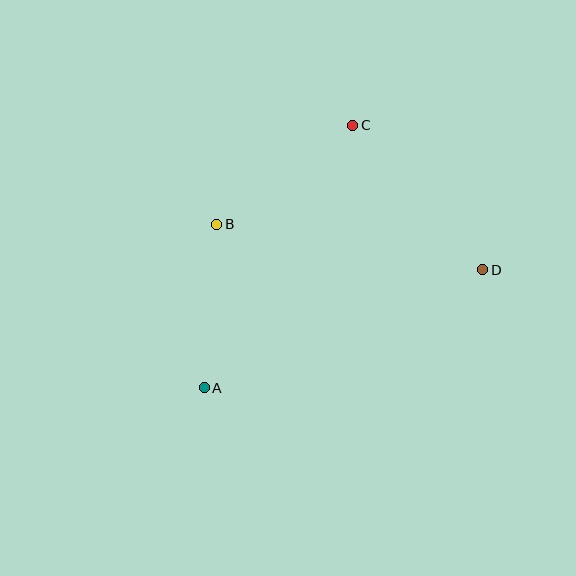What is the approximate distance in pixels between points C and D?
The distance between C and D is approximately 194 pixels.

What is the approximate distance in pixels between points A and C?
The distance between A and C is approximately 302 pixels.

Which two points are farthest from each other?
Points A and D are farthest from each other.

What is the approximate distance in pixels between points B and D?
The distance between B and D is approximately 270 pixels.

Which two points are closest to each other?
Points A and B are closest to each other.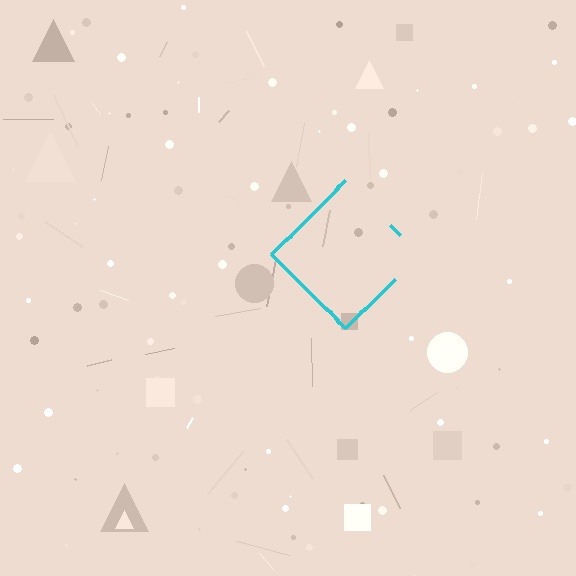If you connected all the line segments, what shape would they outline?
They would outline a diamond.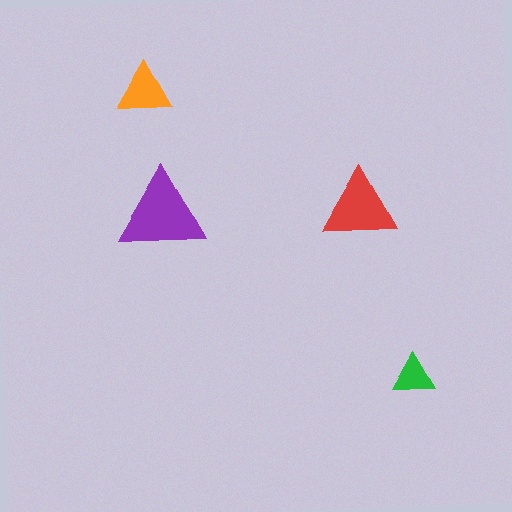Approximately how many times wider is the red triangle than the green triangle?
About 2 times wider.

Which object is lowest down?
The green triangle is bottommost.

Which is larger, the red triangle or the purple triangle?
The purple one.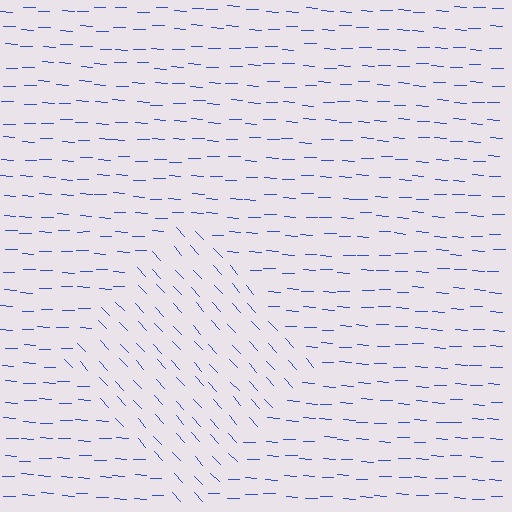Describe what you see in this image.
The image is filled with small blue line segments. A diamond region in the image has lines oriented differently from the surrounding lines, creating a visible texture boundary.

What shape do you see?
I see a diamond.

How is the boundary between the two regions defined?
The boundary is defined purely by a change in line orientation (approximately 45 degrees difference). All lines are the same color and thickness.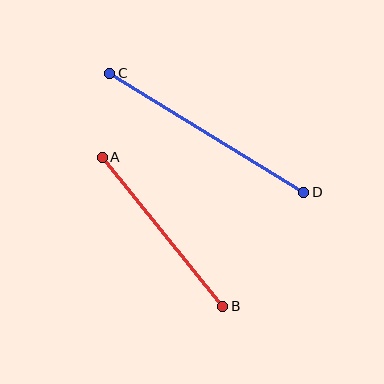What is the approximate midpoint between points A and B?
The midpoint is at approximately (163, 232) pixels.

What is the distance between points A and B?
The distance is approximately 192 pixels.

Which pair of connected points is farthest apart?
Points C and D are farthest apart.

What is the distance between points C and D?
The distance is approximately 228 pixels.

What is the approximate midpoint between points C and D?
The midpoint is at approximately (207, 133) pixels.